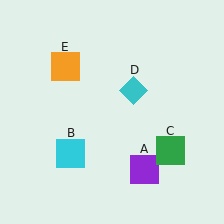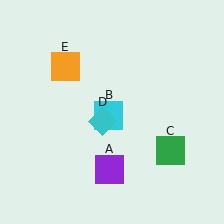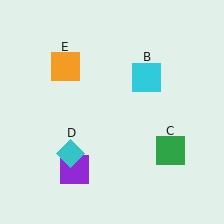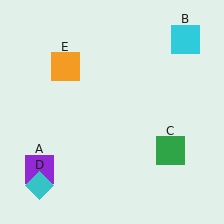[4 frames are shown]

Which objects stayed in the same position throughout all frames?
Green square (object C) and orange square (object E) remained stationary.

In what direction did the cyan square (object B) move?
The cyan square (object B) moved up and to the right.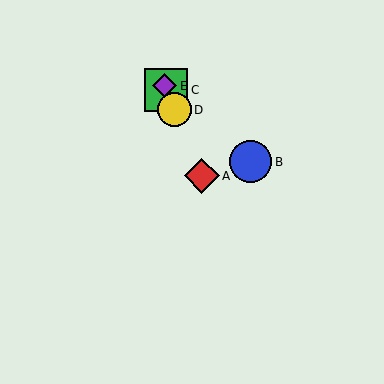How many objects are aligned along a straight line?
4 objects (A, C, D, E) are aligned along a straight line.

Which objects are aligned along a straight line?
Objects A, C, D, E are aligned along a straight line.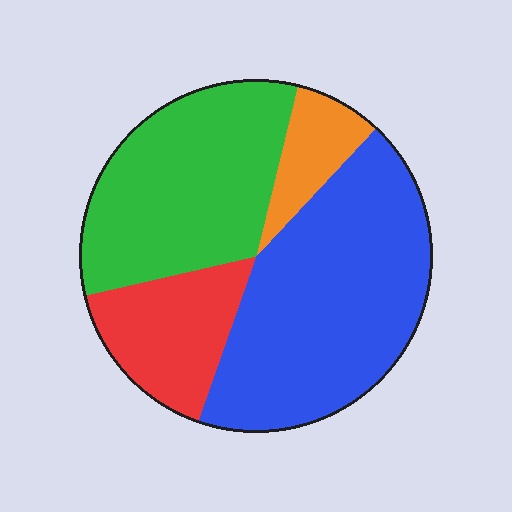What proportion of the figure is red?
Red covers 16% of the figure.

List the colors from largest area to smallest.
From largest to smallest: blue, green, red, orange.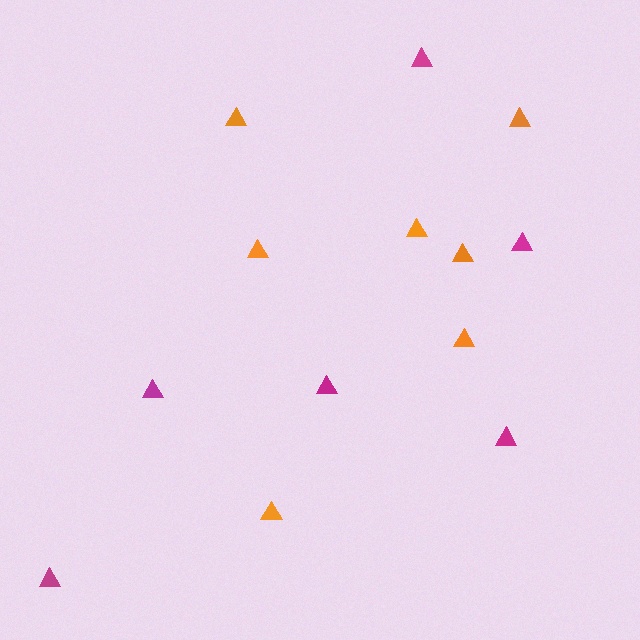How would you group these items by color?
There are 2 groups: one group of orange triangles (7) and one group of magenta triangles (6).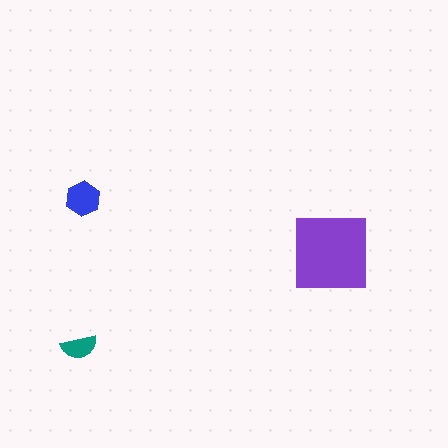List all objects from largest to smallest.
The purple square, the blue hexagon, the teal semicircle.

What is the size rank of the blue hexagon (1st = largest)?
2nd.